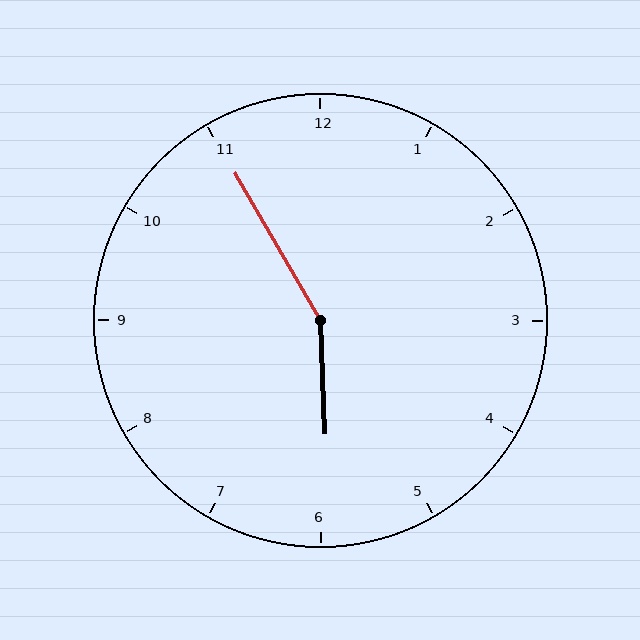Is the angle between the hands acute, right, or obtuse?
It is obtuse.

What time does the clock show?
5:55.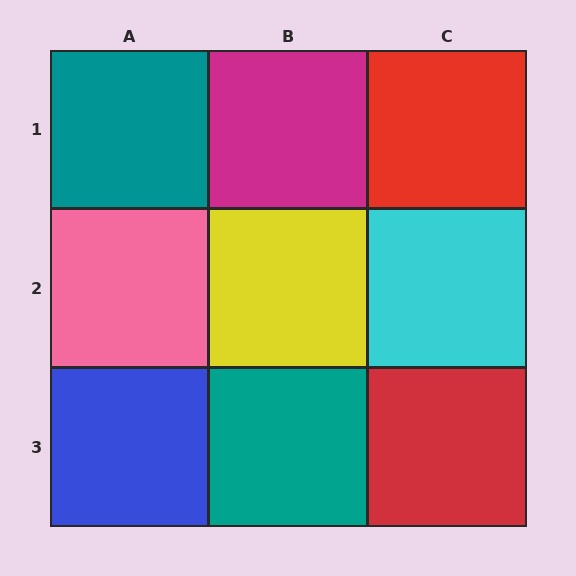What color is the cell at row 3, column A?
Blue.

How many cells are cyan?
1 cell is cyan.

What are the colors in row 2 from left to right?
Pink, yellow, cyan.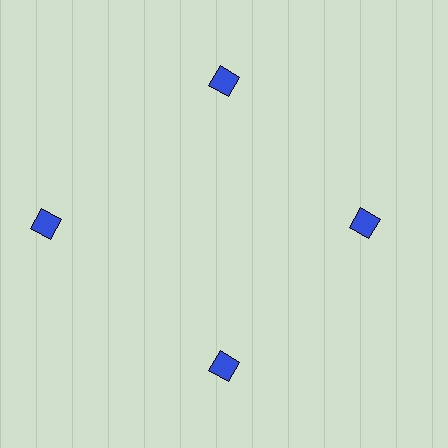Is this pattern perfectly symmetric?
No. The 4 blue diamonds are arranged in a ring, but one element near the 9 o'clock position is pushed outward from the center, breaking the 4-fold rotational symmetry.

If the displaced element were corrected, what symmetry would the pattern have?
It would have 4-fold rotational symmetry — the pattern would map onto itself every 90 degrees.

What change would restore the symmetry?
The symmetry would be restored by moving it inward, back onto the ring so that all 4 diamonds sit at equal angles and equal distance from the center.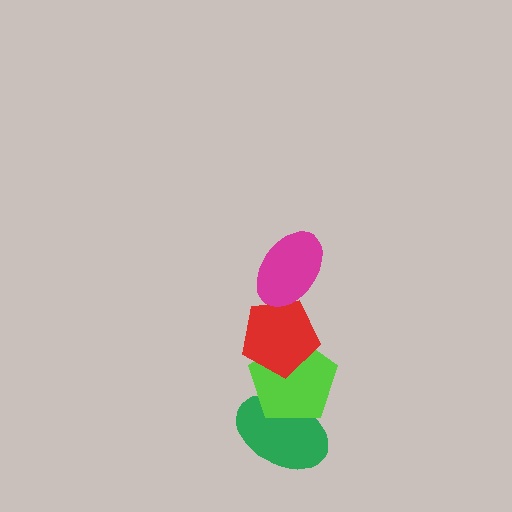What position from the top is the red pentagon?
The red pentagon is 2nd from the top.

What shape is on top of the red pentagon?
The magenta ellipse is on top of the red pentagon.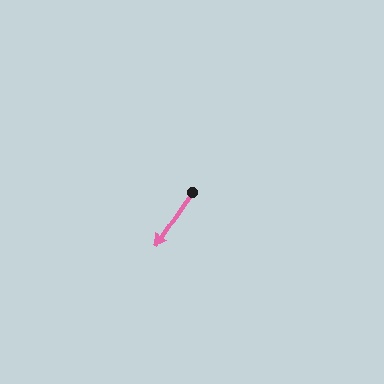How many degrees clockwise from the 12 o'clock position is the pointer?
Approximately 214 degrees.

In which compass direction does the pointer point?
Southwest.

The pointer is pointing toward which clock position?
Roughly 7 o'clock.